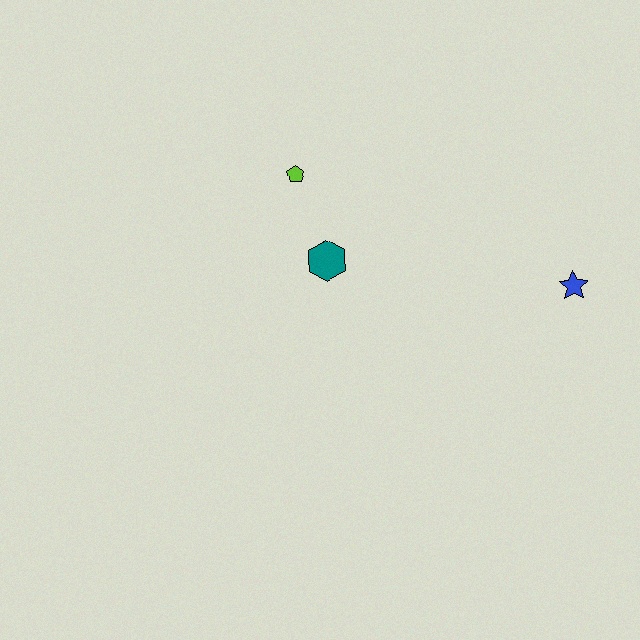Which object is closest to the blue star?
The teal hexagon is closest to the blue star.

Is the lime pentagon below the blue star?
No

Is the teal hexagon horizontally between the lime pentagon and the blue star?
Yes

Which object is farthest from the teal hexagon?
The blue star is farthest from the teal hexagon.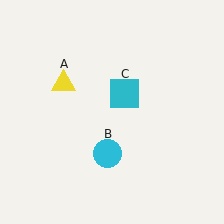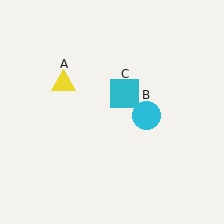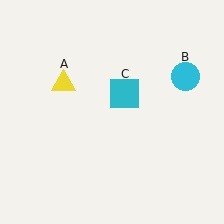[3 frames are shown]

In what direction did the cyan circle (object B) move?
The cyan circle (object B) moved up and to the right.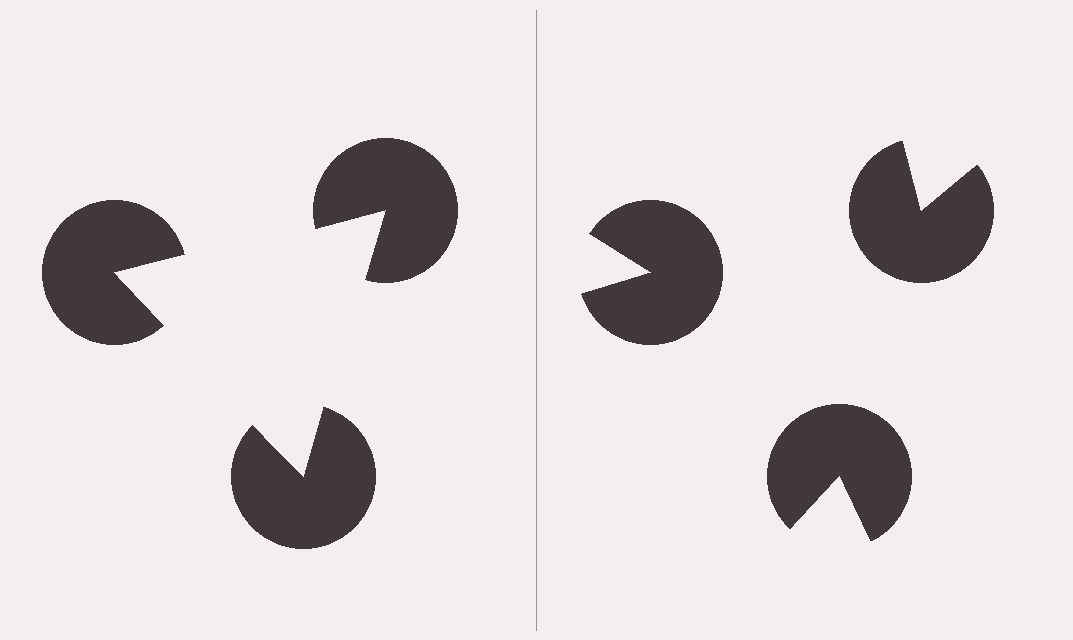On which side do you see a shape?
An illusory triangle appears on the left side. On the right side the wedge cuts are rotated, so no coherent shape forms.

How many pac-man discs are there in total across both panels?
6 — 3 on each side.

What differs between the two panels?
The pac-man discs are positioned identically on both sides; only the wedge orientations differ. On the left they align to a triangle; on the right they are misaligned.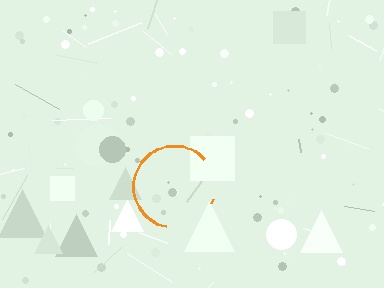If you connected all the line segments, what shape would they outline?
They would outline a circle.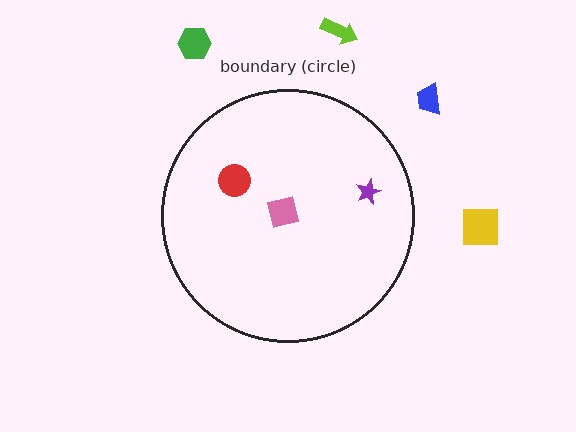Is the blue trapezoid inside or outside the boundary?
Outside.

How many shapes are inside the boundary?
3 inside, 4 outside.